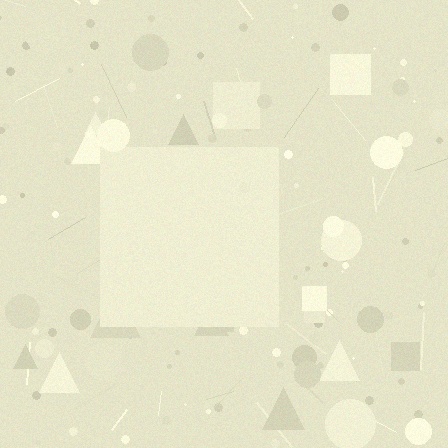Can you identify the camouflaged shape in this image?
The camouflaged shape is a square.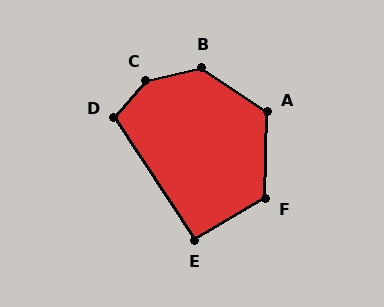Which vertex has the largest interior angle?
C, at approximately 144 degrees.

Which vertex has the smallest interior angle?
E, at approximately 94 degrees.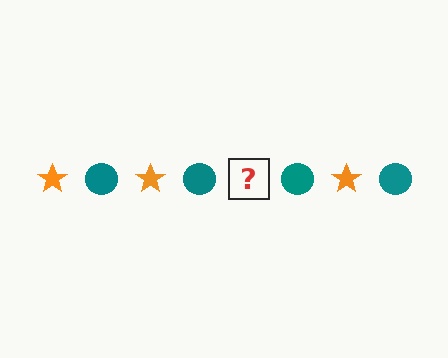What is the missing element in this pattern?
The missing element is an orange star.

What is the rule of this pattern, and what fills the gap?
The rule is that the pattern alternates between orange star and teal circle. The gap should be filled with an orange star.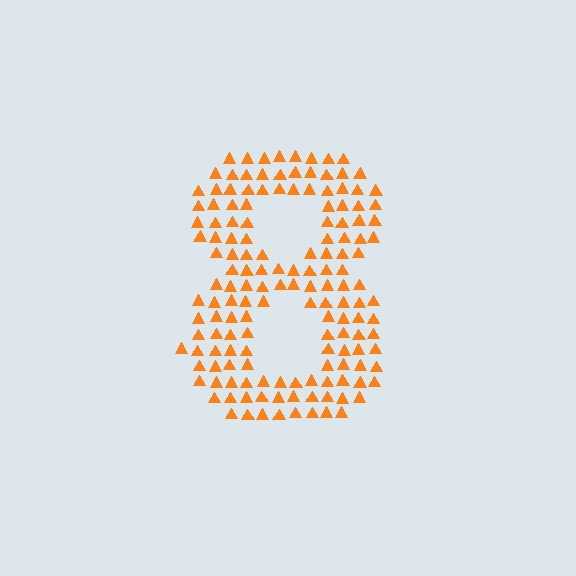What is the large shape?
The large shape is the digit 8.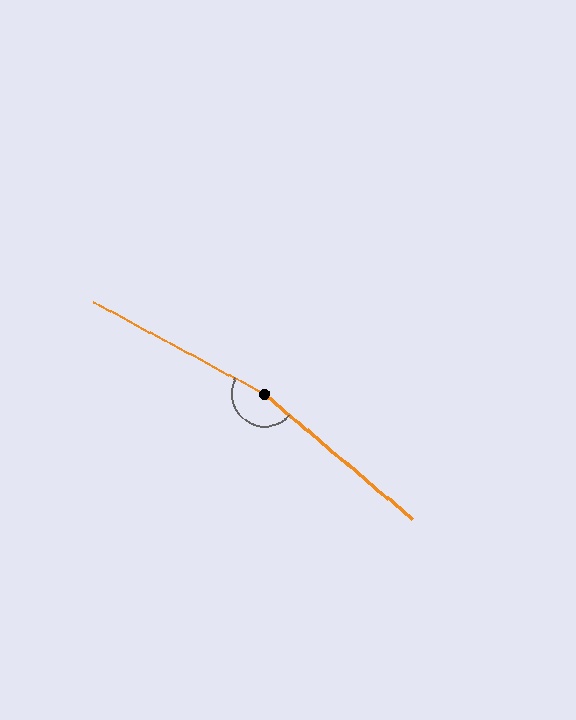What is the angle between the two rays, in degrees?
Approximately 168 degrees.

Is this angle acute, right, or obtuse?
It is obtuse.